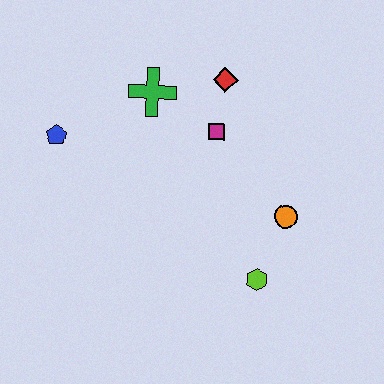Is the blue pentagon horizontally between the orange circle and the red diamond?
No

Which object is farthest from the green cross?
The lime hexagon is farthest from the green cross.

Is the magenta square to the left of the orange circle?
Yes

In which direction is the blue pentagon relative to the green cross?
The blue pentagon is to the left of the green cross.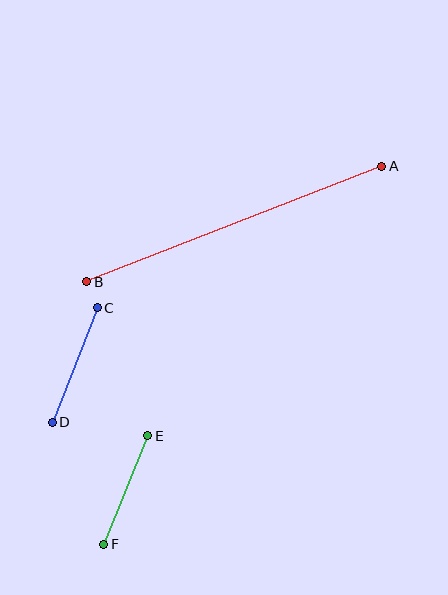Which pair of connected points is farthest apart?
Points A and B are farthest apart.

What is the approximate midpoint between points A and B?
The midpoint is at approximately (234, 224) pixels.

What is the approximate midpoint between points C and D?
The midpoint is at approximately (75, 365) pixels.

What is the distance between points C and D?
The distance is approximately 123 pixels.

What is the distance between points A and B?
The distance is approximately 317 pixels.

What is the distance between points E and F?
The distance is approximately 117 pixels.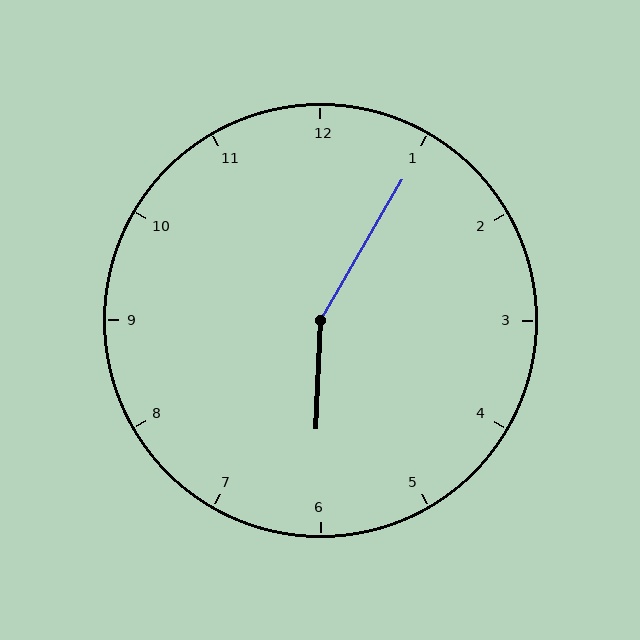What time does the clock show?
6:05.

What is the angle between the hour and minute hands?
Approximately 152 degrees.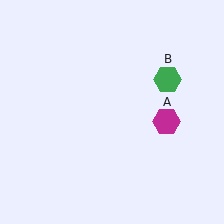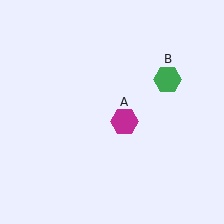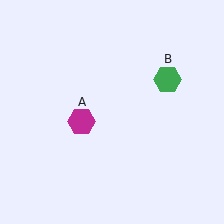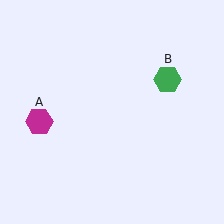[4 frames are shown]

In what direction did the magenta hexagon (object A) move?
The magenta hexagon (object A) moved left.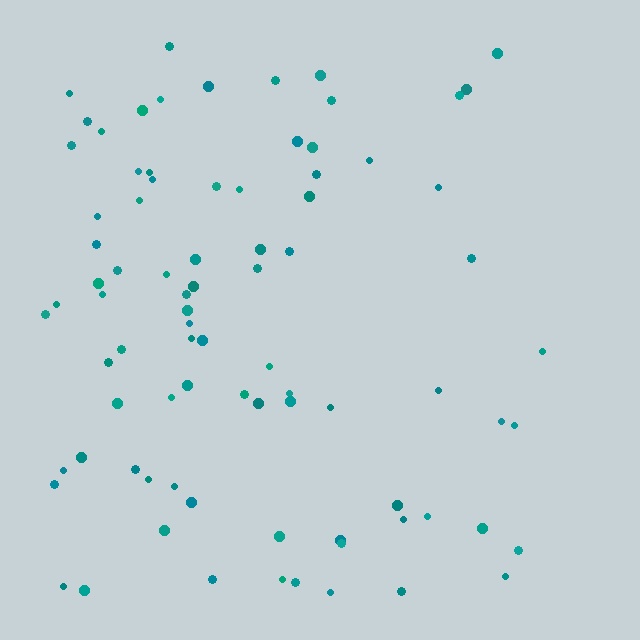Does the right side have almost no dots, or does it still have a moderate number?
Still a moderate number, just noticeably fewer than the left.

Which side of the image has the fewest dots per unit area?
The right.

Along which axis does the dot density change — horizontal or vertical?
Horizontal.